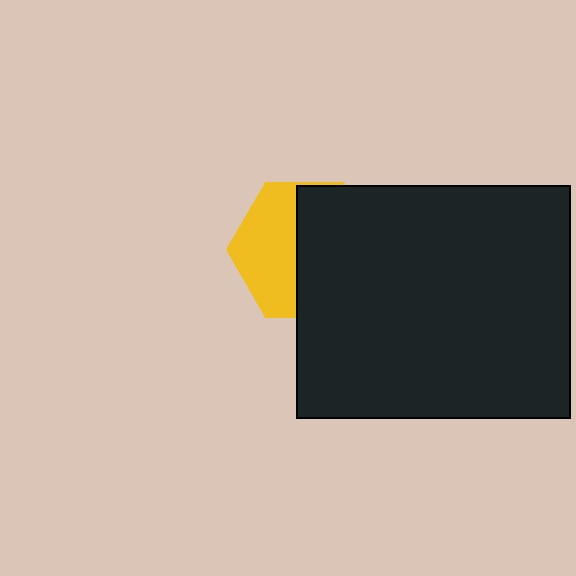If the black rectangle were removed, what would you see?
You would see the complete yellow hexagon.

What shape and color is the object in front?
The object in front is a black rectangle.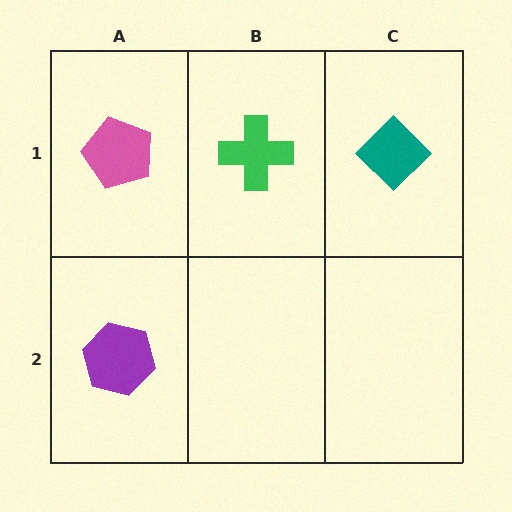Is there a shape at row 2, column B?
No, that cell is empty.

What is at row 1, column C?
A teal diamond.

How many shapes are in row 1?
3 shapes.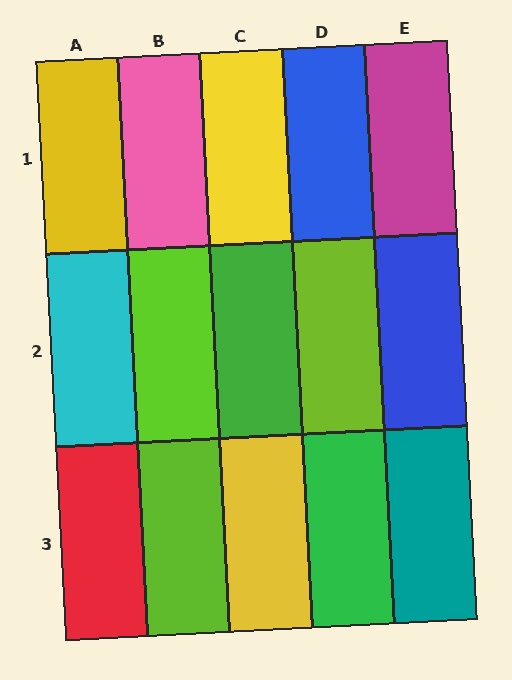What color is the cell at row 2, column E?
Blue.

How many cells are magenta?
1 cell is magenta.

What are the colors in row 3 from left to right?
Red, lime, yellow, green, teal.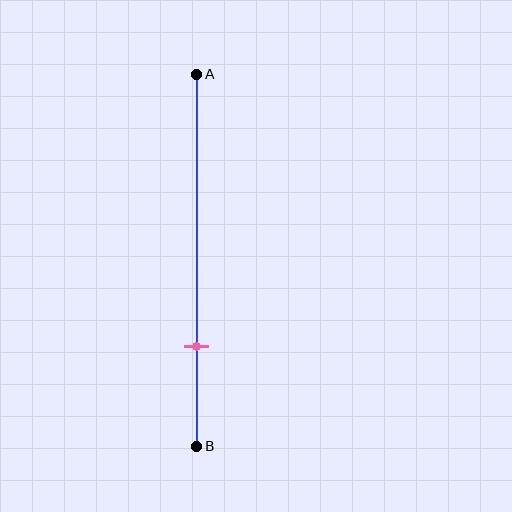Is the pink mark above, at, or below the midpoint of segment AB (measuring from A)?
The pink mark is below the midpoint of segment AB.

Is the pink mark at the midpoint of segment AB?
No, the mark is at about 75% from A, not at the 50% midpoint.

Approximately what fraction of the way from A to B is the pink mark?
The pink mark is approximately 75% of the way from A to B.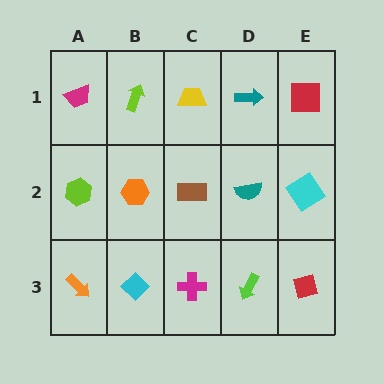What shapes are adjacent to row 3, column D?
A teal semicircle (row 2, column D), a magenta cross (row 3, column C), a red square (row 3, column E).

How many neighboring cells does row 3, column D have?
3.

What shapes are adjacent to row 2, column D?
A teal arrow (row 1, column D), a lime arrow (row 3, column D), a brown rectangle (row 2, column C), a cyan diamond (row 2, column E).